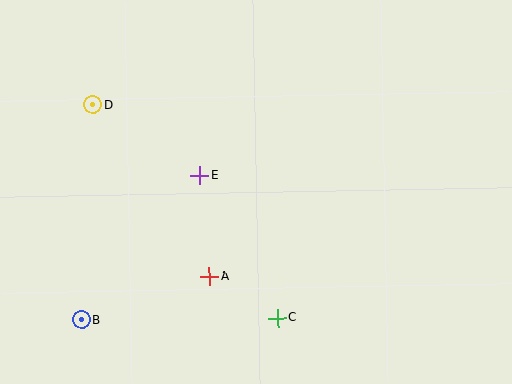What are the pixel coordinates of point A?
Point A is at (209, 276).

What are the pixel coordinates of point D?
Point D is at (93, 105).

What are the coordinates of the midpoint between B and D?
The midpoint between B and D is at (87, 212).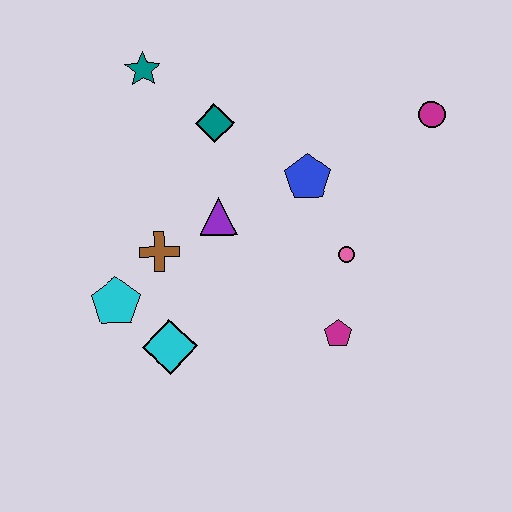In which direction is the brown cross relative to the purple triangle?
The brown cross is to the left of the purple triangle.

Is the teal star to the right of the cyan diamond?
No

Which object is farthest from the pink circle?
The teal star is farthest from the pink circle.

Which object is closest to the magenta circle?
The blue pentagon is closest to the magenta circle.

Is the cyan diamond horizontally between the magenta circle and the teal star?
Yes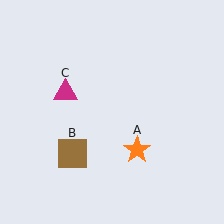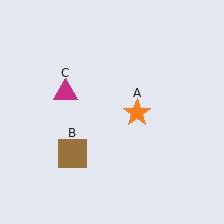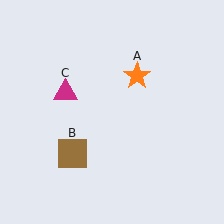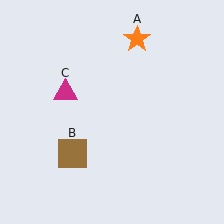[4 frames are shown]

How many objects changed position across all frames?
1 object changed position: orange star (object A).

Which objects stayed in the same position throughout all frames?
Brown square (object B) and magenta triangle (object C) remained stationary.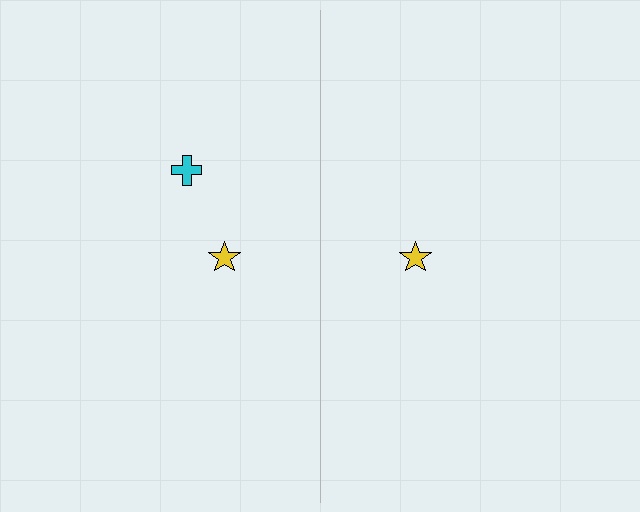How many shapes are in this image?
There are 3 shapes in this image.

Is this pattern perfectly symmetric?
No, the pattern is not perfectly symmetric. A cyan cross is missing from the right side.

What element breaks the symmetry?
A cyan cross is missing from the right side.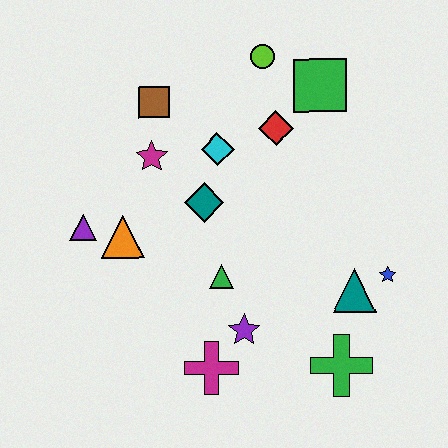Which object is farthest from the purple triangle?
The blue star is farthest from the purple triangle.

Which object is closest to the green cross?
The teal triangle is closest to the green cross.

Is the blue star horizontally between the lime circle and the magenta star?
No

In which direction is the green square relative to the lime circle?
The green square is to the right of the lime circle.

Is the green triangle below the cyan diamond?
Yes